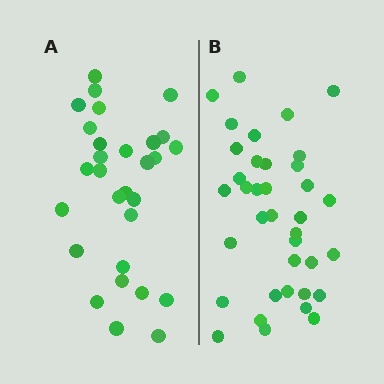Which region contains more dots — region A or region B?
Region B (the right region) has more dots.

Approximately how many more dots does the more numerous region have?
Region B has roughly 8 or so more dots than region A.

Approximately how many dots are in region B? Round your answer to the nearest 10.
About 40 dots. (The exact count is 37, which rounds to 40.)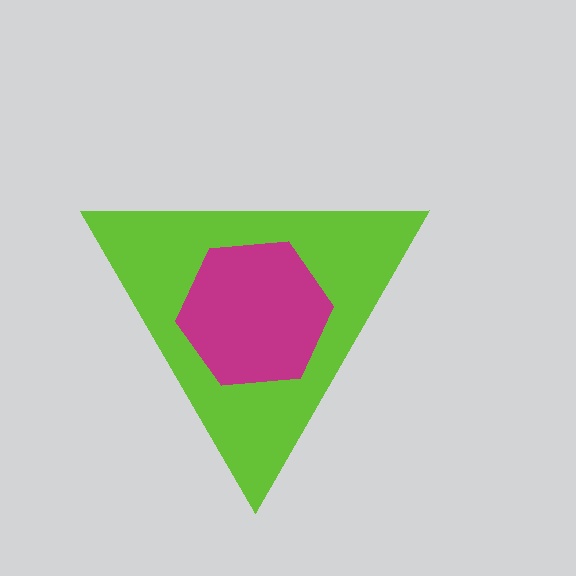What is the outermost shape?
The lime triangle.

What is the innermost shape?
The magenta hexagon.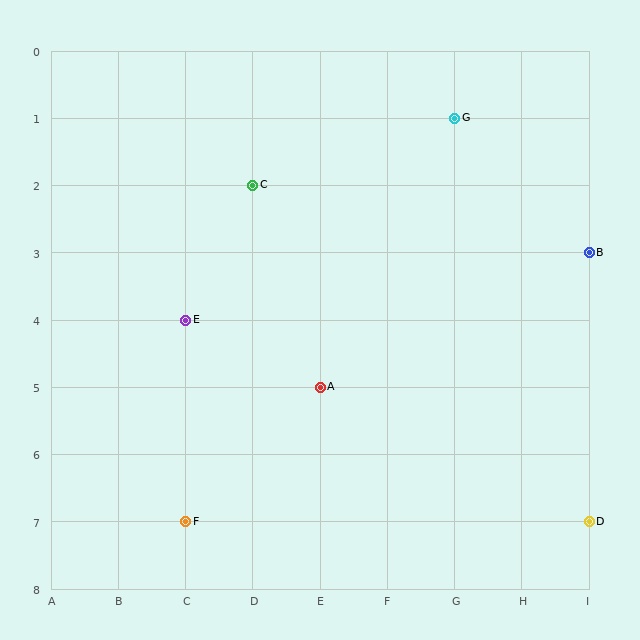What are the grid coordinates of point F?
Point F is at grid coordinates (C, 7).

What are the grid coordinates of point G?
Point G is at grid coordinates (G, 1).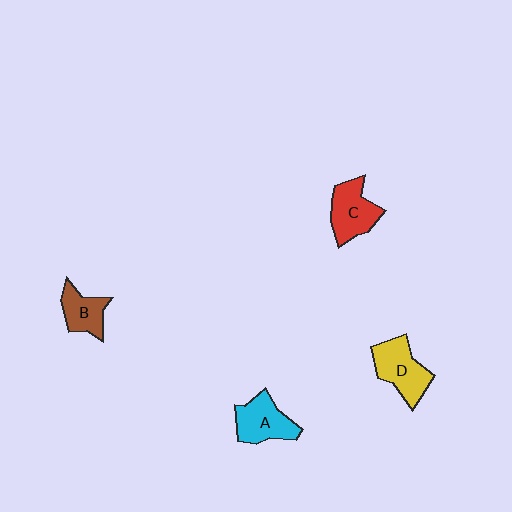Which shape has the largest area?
Shape D (yellow).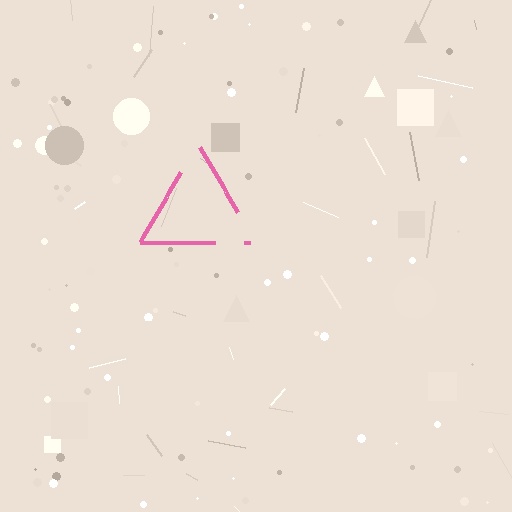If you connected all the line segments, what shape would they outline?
They would outline a triangle.